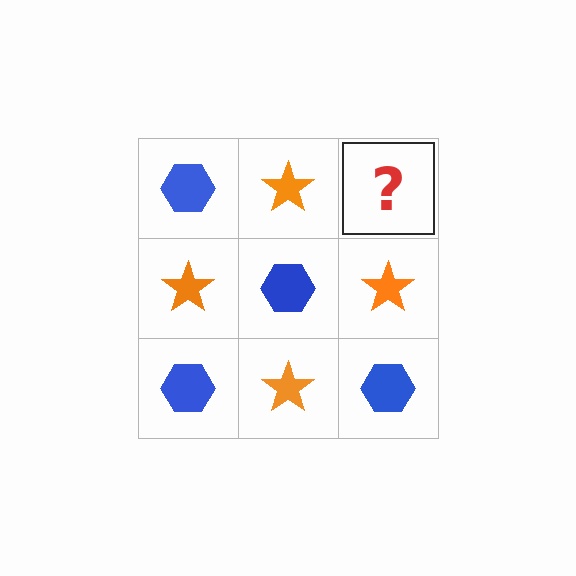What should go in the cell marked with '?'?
The missing cell should contain a blue hexagon.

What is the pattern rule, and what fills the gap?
The rule is that it alternates blue hexagon and orange star in a checkerboard pattern. The gap should be filled with a blue hexagon.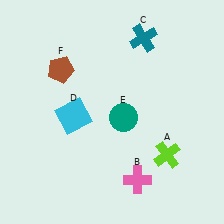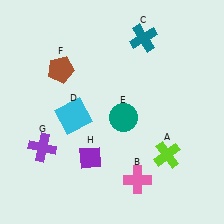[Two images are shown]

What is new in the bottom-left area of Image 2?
A purple diamond (H) was added in the bottom-left area of Image 2.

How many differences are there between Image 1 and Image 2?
There are 2 differences between the two images.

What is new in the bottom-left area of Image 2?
A purple cross (G) was added in the bottom-left area of Image 2.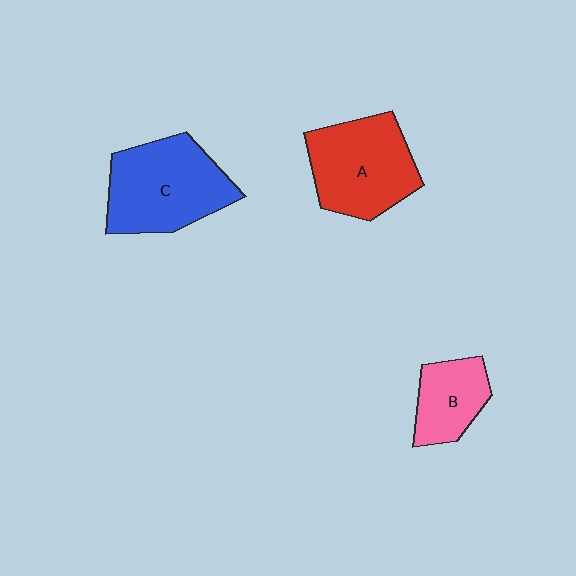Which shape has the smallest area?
Shape B (pink).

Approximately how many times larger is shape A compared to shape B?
Approximately 1.7 times.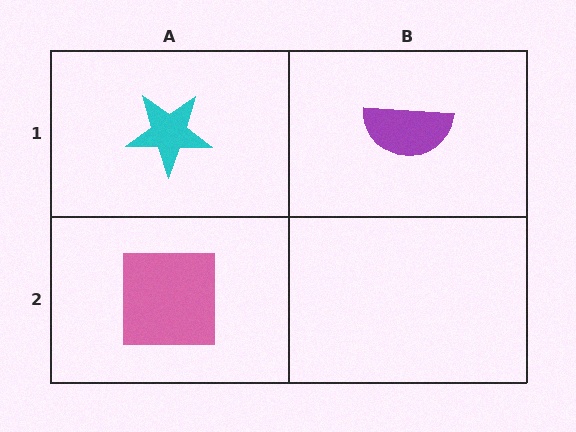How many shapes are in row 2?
1 shape.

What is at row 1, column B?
A purple semicircle.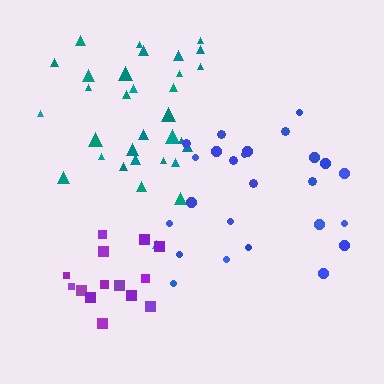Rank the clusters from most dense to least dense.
purple, teal, blue.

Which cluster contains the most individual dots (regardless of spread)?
Teal (32).